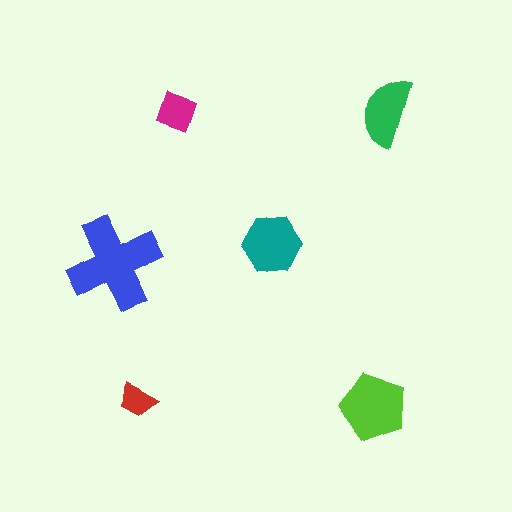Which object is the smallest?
The red trapezoid.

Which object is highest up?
The green semicircle is topmost.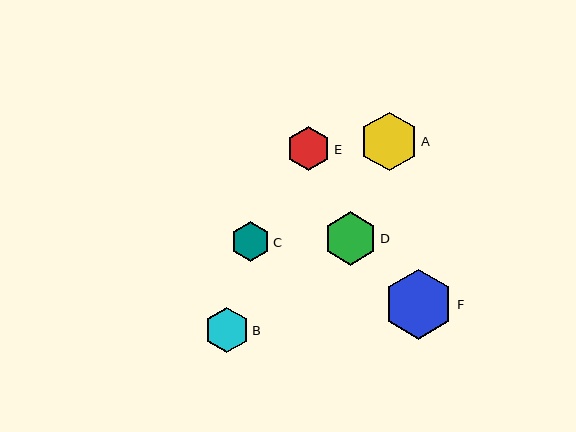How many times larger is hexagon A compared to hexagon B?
Hexagon A is approximately 1.3 times the size of hexagon B.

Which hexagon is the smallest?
Hexagon C is the smallest with a size of approximately 39 pixels.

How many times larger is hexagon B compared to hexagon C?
Hexagon B is approximately 1.2 times the size of hexagon C.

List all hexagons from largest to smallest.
From largest to smallest: F, A, D, B, E, C.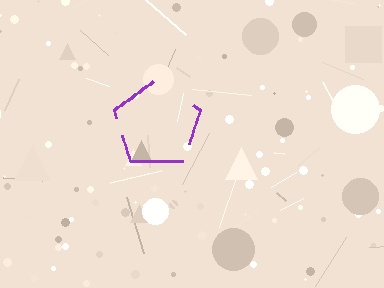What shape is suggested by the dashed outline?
The dashed outline suggests a pentagon.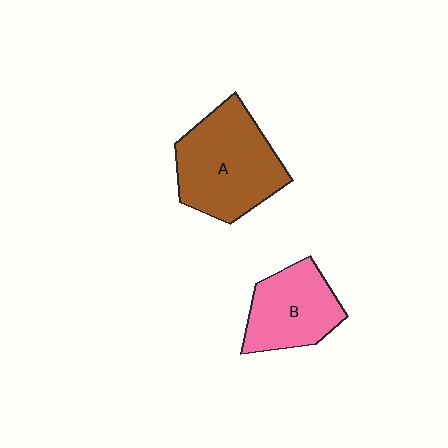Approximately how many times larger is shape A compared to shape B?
Approximately 1.4 times.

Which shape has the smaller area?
Shape B (pink).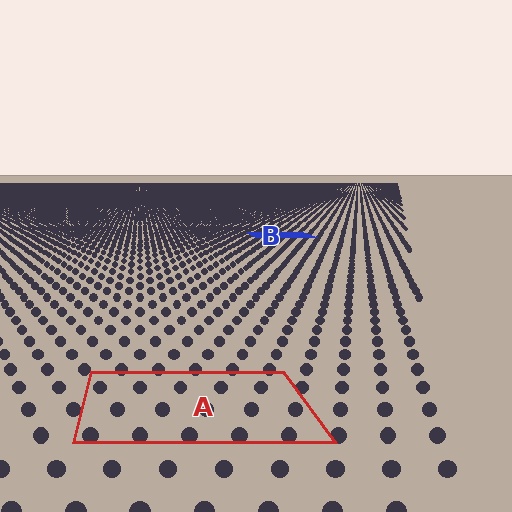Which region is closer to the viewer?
Region A is closer. The texture elements there are larger and more spread out.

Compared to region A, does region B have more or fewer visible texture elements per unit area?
Region B has more texture elements per unit area — they are packed more densely because it is farther away.